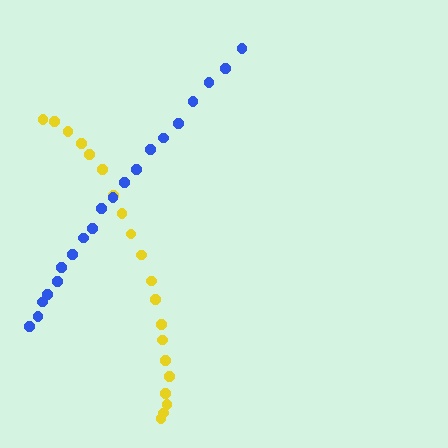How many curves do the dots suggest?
There are 2 distinct paths.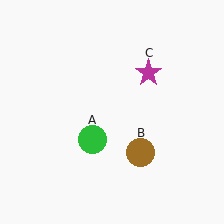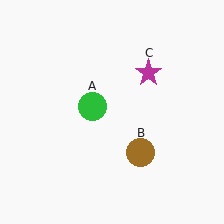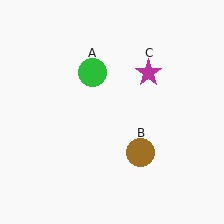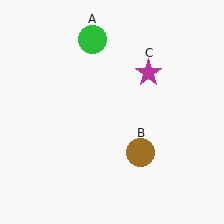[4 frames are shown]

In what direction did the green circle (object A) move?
The green circle (object A) moved up.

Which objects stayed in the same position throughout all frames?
Brown circle (object B) and magenta star (object C) remained stationary.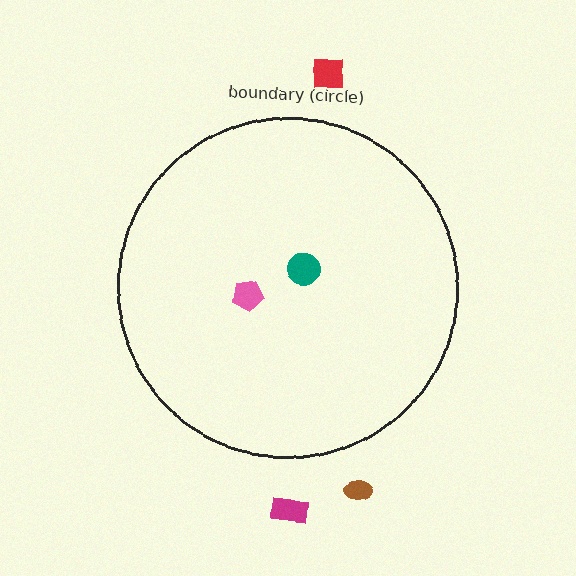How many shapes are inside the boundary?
2 inside, 3 outside.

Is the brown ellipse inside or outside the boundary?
Outside.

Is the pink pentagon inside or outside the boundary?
Inside.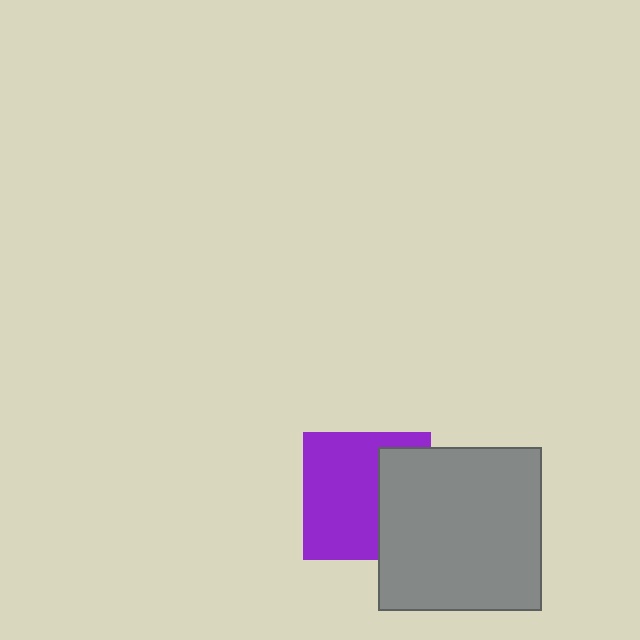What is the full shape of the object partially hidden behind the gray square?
The partially hidden object is a purple square.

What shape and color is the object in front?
The object in front is a gray square.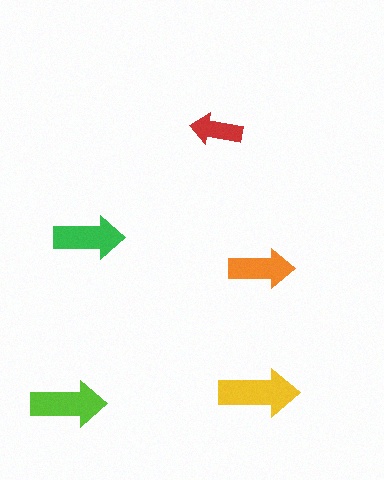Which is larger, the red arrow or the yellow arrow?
The yellow one.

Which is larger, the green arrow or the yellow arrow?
The yellow one.